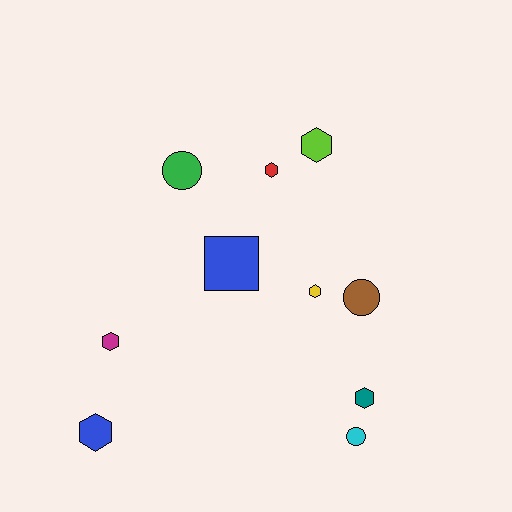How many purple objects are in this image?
There are no purple objects.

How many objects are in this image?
There are 10 objects.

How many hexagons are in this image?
There are 6 hexagons.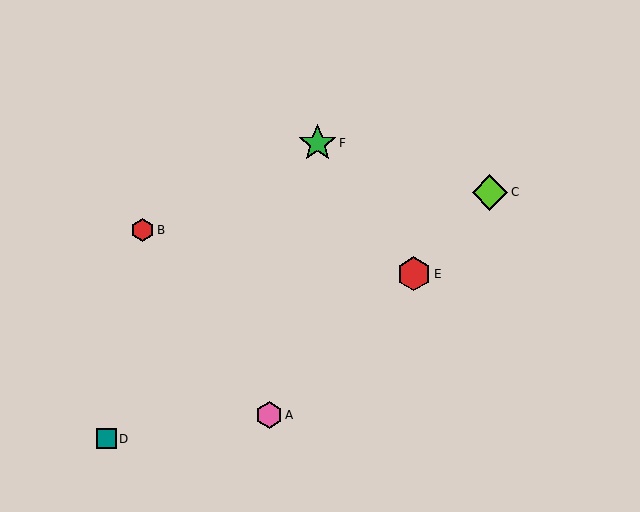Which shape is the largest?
The green star (labeled F) is the largest.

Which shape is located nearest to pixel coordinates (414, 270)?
The red hexagon (labeled E) at (414, 274) is nearest to that location.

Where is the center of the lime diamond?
The center of the lime diamond is at (490, 192).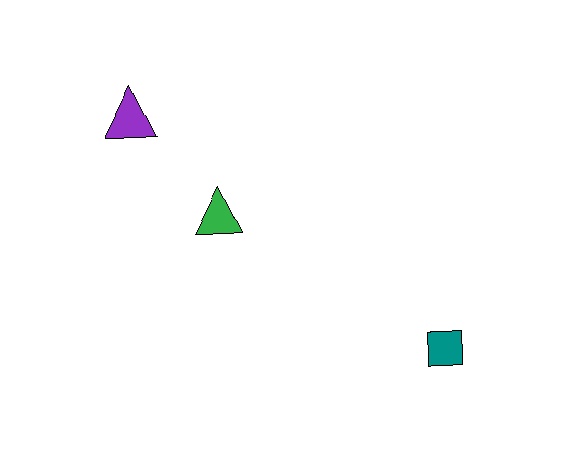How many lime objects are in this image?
There are no lime objects.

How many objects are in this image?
There are 3 objects.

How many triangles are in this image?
There are 2 triangles.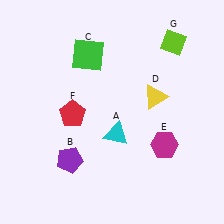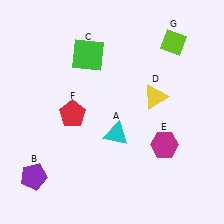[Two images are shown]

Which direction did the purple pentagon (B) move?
The purple pentagon (B) moved left.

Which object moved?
The purple pentagon (B) moved left.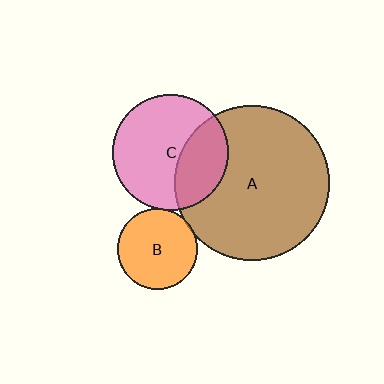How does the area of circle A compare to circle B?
Approximately 3.7 times.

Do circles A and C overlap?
Yes.